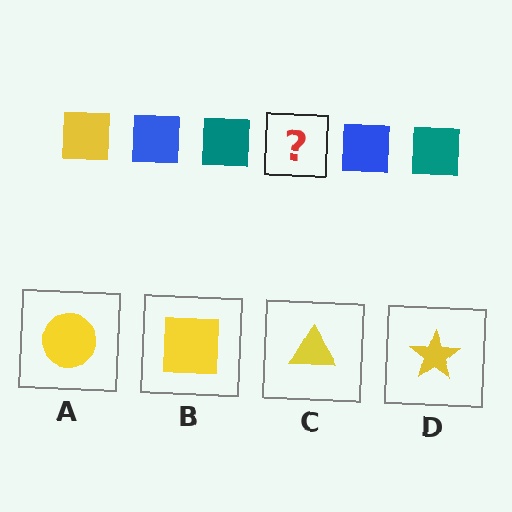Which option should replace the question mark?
Option B.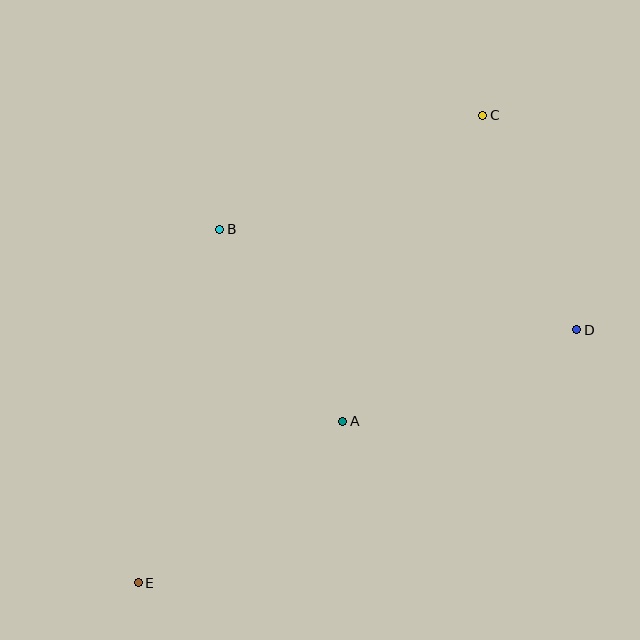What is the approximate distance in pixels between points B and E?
The distance between B and E is approximately 362 pixels.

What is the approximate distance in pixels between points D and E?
The distance between D and E is approximately 506 pixels.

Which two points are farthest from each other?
Points C and E are farthest from each other.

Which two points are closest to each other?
Points A and B are closest to each other.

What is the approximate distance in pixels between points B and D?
The distance between B and D is approximately 371 pixels.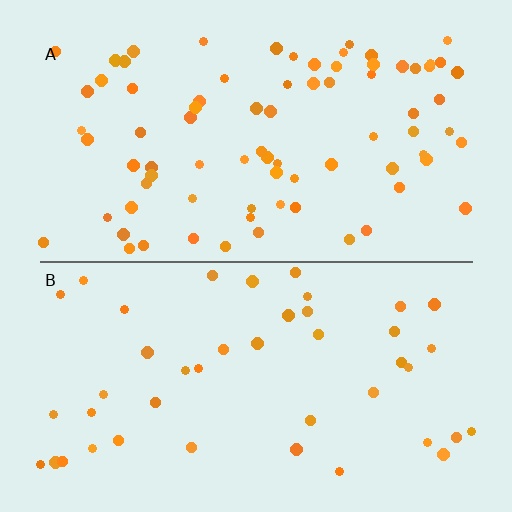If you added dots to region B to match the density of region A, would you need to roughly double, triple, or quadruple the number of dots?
Approximately double.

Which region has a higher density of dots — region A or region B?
A (the top).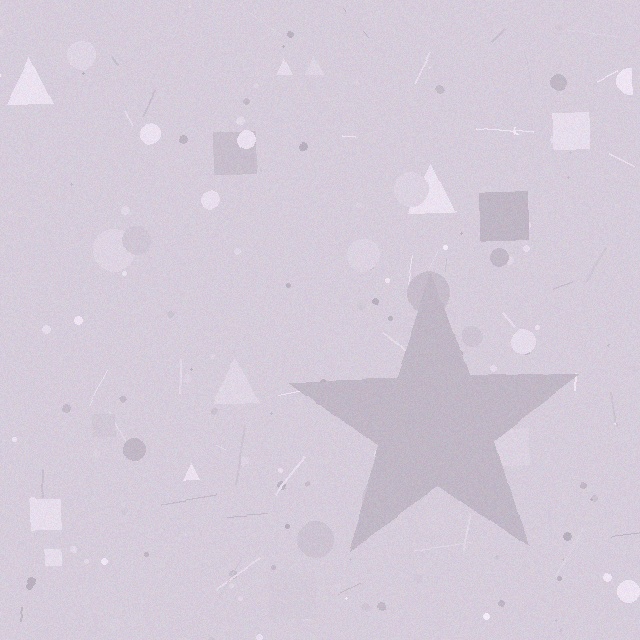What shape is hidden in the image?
A star is hidden in the image.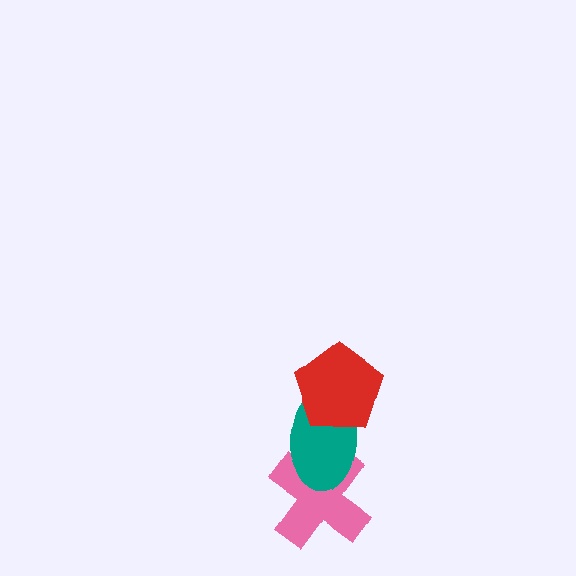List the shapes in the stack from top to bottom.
From top to bottom: the red pentagon, the teal ellipse, the pink cross.